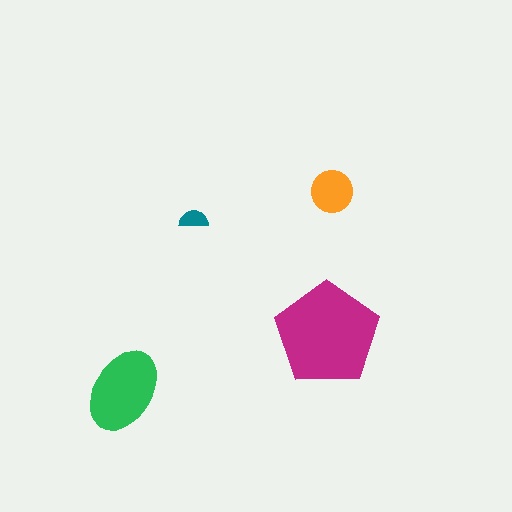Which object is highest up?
The orange circle is topmost.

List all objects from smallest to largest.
The teal semicircle, the orange circle, the green ellipse, the magenta pentagon.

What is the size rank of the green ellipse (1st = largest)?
2nd.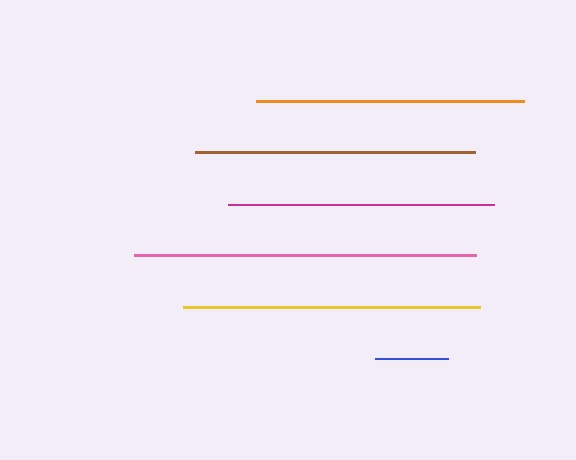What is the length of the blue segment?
The blue segment is approximately 72 pixels long.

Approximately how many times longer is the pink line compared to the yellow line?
The pink line is approximately 1.2 times the length of the yellow line.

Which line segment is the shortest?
The blue line is the shortest at approximately 72 pixels.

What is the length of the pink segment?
The pink segment is approximately 343 pixels long.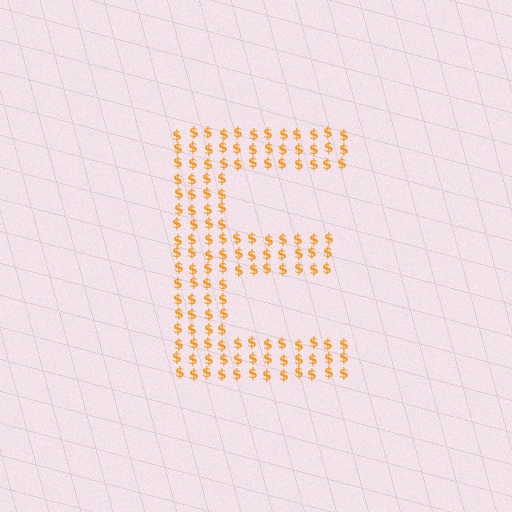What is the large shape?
The large shape is the letter E.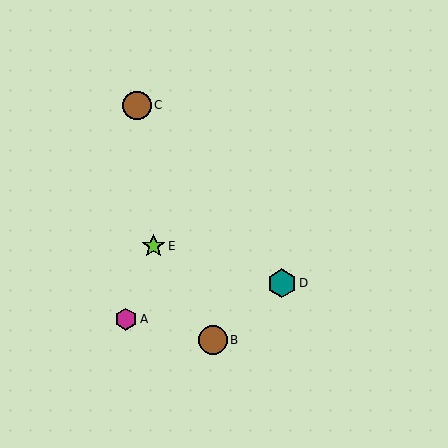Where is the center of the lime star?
The center of the lime star is at (154, 246).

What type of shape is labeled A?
Shape A is a magenta hexagon.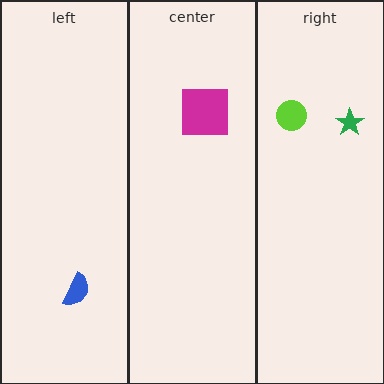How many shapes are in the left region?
1.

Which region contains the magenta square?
The center region.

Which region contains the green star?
The right region.